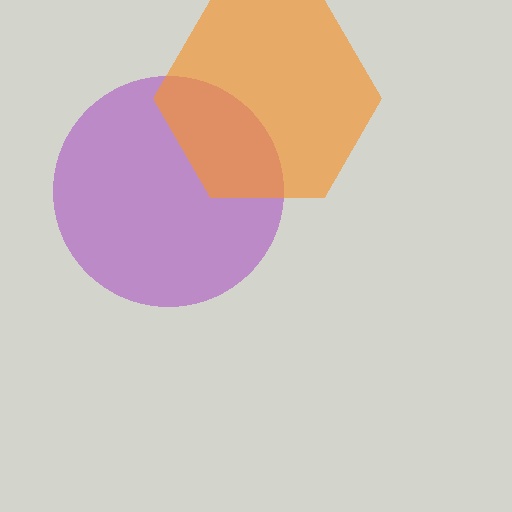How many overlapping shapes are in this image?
There are 2 overlapping shapes in the image.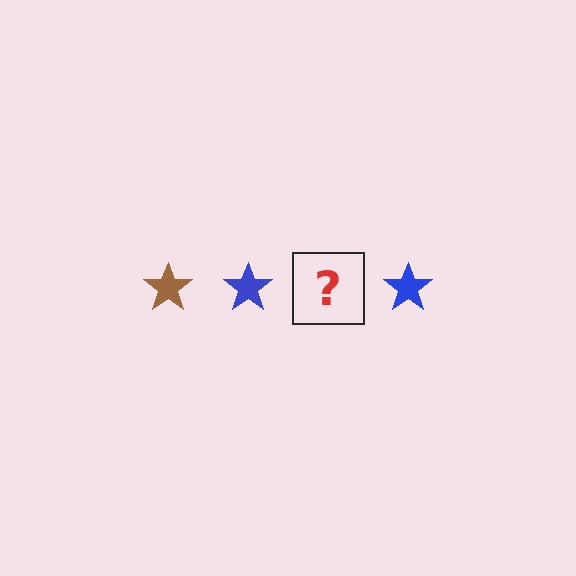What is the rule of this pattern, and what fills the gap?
The rule is that the pattern cycles through brown, blue stars. The gap should be filled with a brown star.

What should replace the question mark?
The question mark should be replaced with a brown star.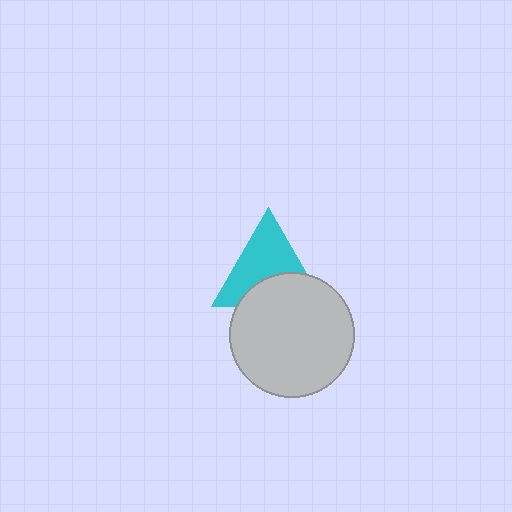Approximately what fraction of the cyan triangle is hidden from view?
Roughly 39% of the cyan triangle is hidden behind the light gray circle.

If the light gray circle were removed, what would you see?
You would see the complete cyan triangle.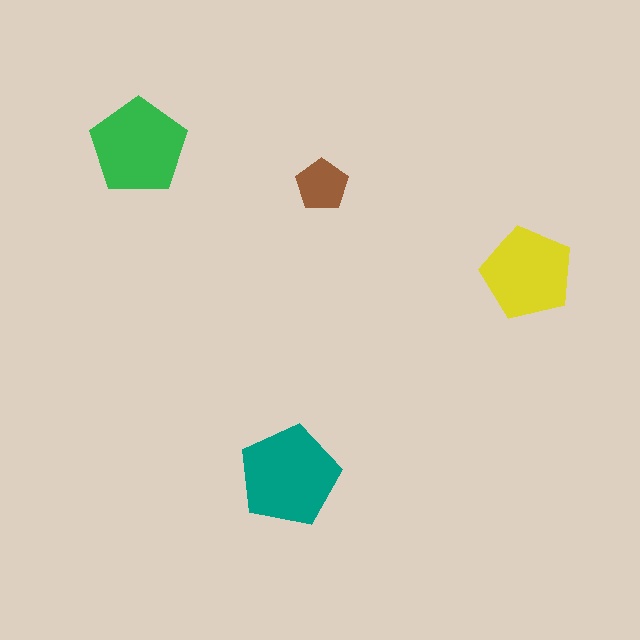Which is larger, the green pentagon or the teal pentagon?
The teal one.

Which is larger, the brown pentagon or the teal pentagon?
The teal one.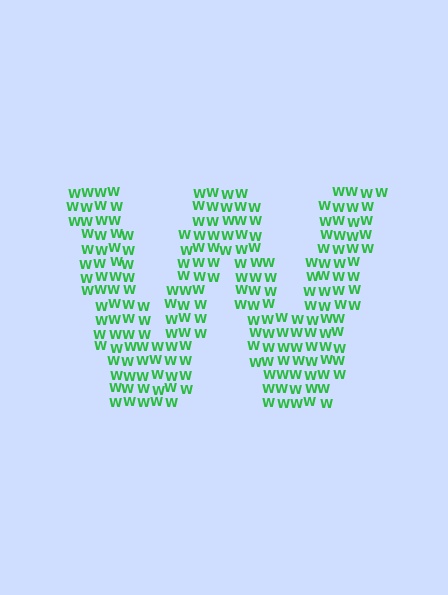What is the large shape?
The large shape is the letter W.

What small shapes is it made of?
It is made of small letter W's.